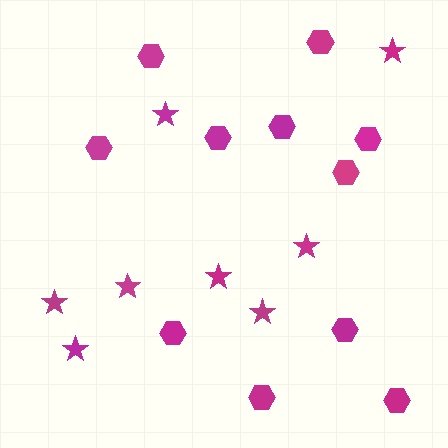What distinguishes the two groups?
There are 2 groups: one group of hexagons (11) and one group of stars (8).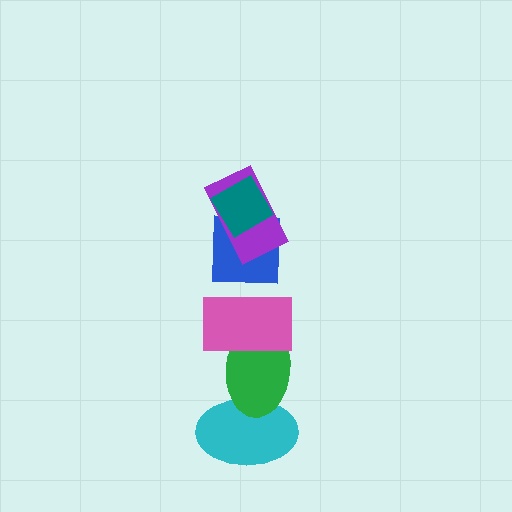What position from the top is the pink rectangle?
The pink rectangle is 4th from the top.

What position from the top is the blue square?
The blue square is 3rd from the top.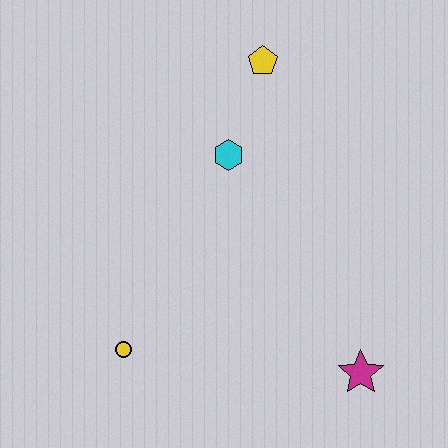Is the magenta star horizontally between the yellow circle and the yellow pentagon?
No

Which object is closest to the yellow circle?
The cyan hexagon is closest to the yellow circle.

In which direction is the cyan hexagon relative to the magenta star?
The cyan hexagon is above the magenta star.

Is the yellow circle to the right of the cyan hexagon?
No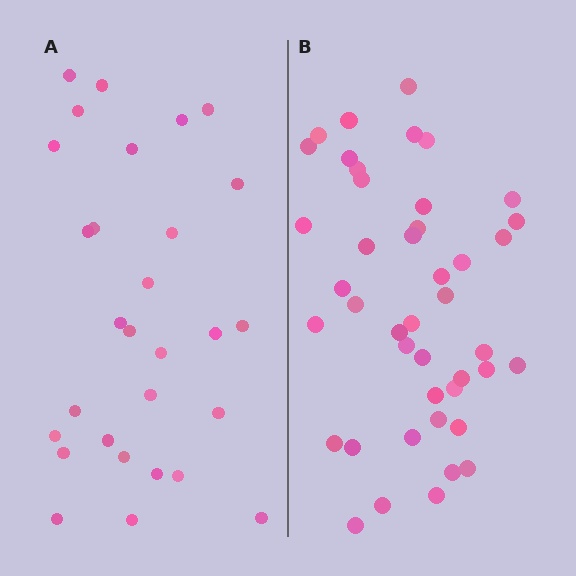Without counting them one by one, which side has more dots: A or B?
Region B (the right region) has more dots.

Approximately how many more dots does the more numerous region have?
Region B has approximately 15 more dots than region A.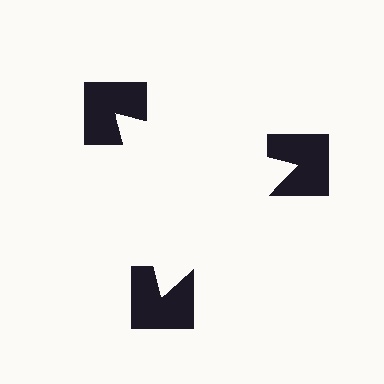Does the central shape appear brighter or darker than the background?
It typically appears slightly brighter than the background, even though no actual brightness change is drawn.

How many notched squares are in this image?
There are 3 — one at each vertex of the illusory triangle.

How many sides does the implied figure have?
3 sides.